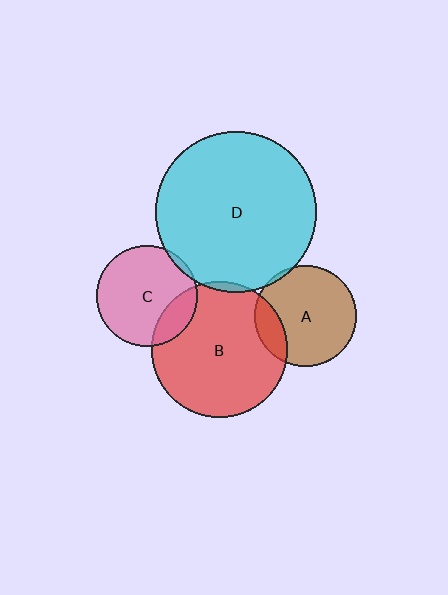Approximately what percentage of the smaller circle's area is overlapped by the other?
Approximately 5%.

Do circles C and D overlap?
Yes.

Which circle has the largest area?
Circle D (cyan).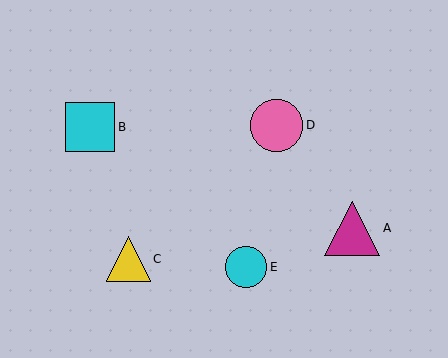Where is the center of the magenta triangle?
The center of the magenta triangle is at (352, 228).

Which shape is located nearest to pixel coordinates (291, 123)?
The pink circle (labeled D) at (277, 125) is nearest to that location.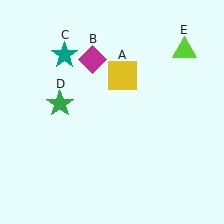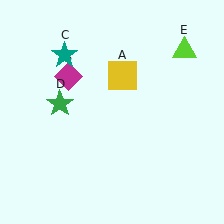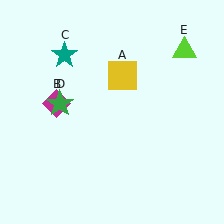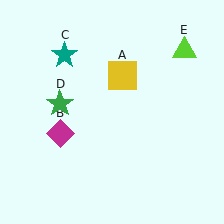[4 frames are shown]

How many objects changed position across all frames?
1 object changed position: magenta diamond (object B).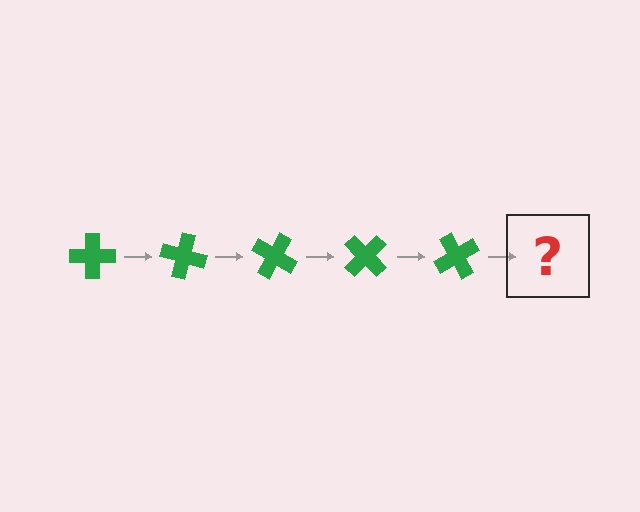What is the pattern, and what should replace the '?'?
The pattern is that the cross rotates 15 degrees each step. The '?' should be a green cross rotated 75 degrees.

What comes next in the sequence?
The next element should be a green cross rotated 75 degrees.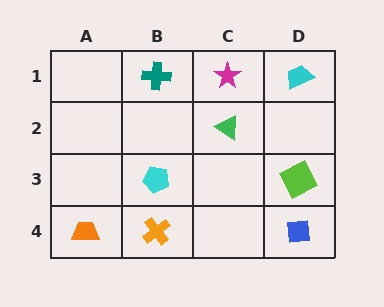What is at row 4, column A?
An orange trapezoid.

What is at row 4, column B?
An orange cross.